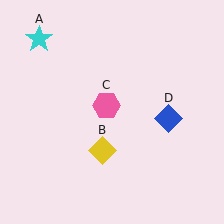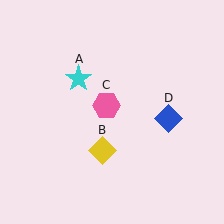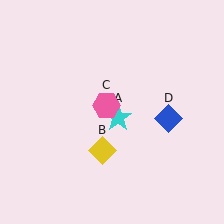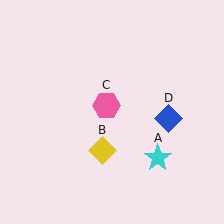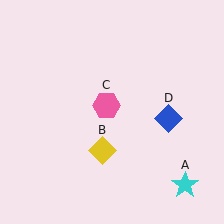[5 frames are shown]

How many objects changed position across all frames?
1 object changed position: cyan star (object A).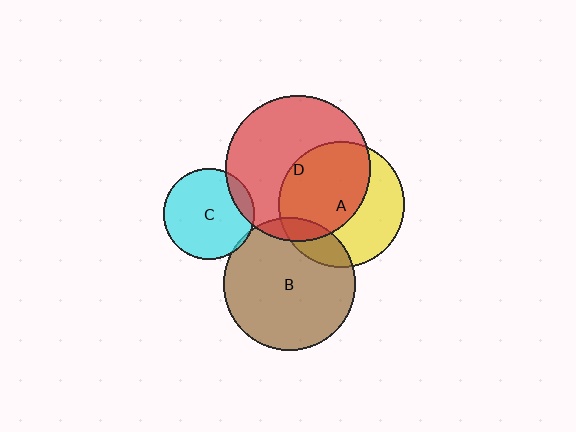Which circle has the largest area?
Circle D (red).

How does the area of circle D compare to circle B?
Approximately 1.2 times.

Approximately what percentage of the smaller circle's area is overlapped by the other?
Approximately 10%.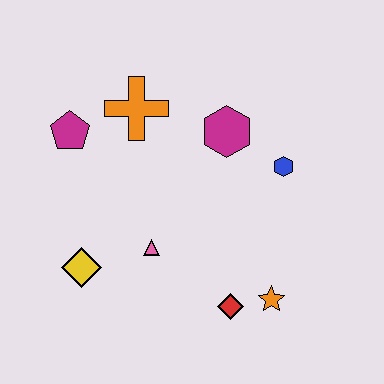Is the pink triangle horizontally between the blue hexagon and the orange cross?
Yes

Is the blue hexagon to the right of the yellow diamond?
Yes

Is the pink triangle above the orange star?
Yes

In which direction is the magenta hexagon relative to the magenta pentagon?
The magenta hexagon is to the right of the magenta pentagon.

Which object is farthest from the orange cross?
The orange star is farthest from the orange cross.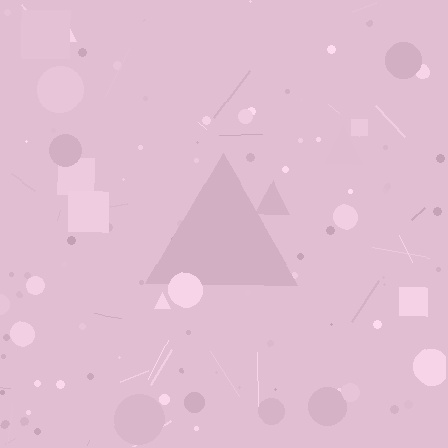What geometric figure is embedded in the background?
A triangle is embedded in the background.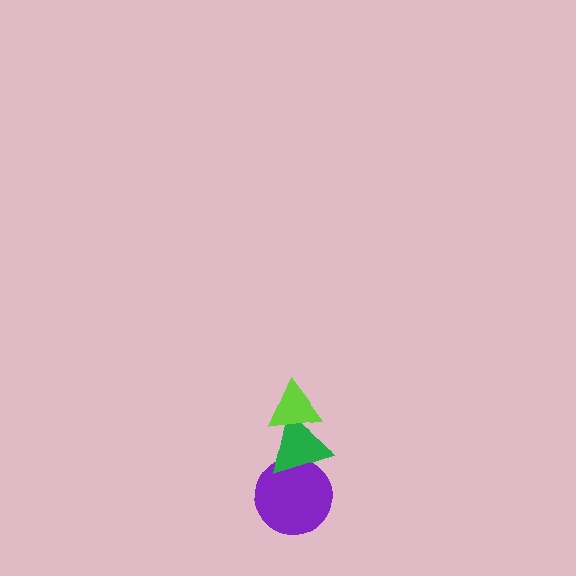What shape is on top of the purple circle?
The green triangle is on top of the purple circle.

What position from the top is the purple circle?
The purple circle is 3rd from the top.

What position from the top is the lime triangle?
The lime triangle is 1st from the top.